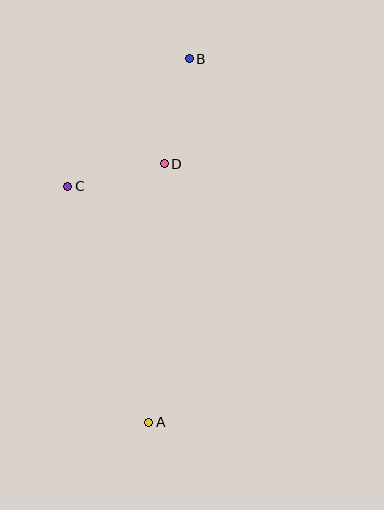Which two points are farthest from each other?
Points A and B are farthest from each other.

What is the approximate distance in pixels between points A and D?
The distance between A and D is approximately 259 pixels.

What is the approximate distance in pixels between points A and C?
The distance between A and C is approximately 250 pixels.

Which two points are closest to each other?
Points C and D are closest to each other.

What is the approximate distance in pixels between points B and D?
The distance between B and D is approximately 108 pixels.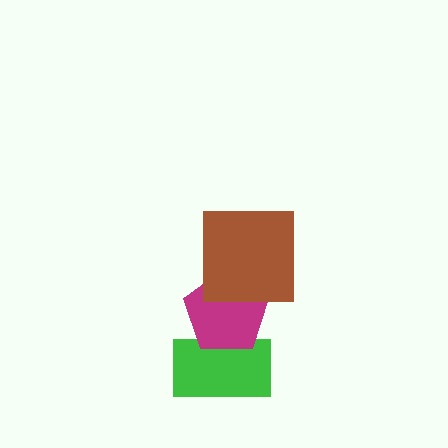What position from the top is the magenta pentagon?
The magenta pentagon is 2nd from the top.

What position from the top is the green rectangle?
The green rectangle is 3rd from the top.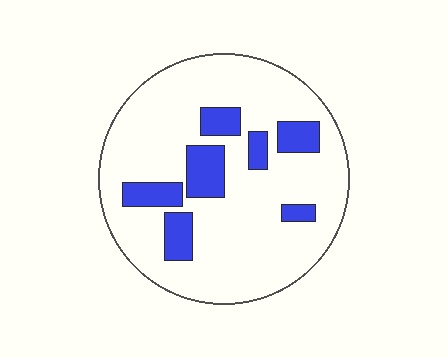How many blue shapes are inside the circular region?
7.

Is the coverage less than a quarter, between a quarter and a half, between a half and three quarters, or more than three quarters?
Less than a quarter.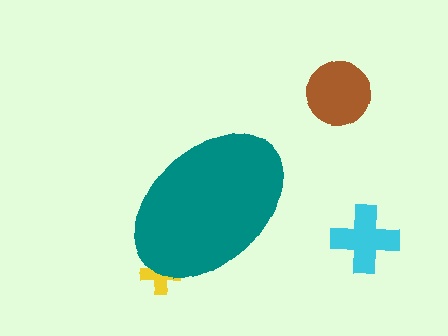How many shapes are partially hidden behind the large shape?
1 shape is partially hidden.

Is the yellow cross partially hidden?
Yes, the yellow cross is partially hidden behind the teal ellipse.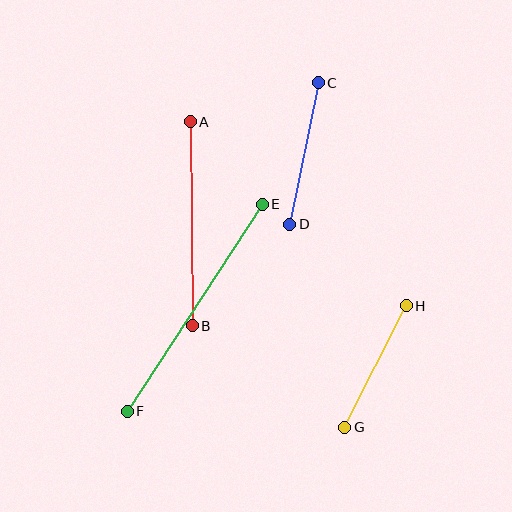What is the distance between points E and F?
The distance is approximately 247 pixels.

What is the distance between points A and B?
The distance is approximately 204 pixels.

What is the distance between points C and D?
The distance is approximately 144 pixels.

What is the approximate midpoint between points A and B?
The midpoint is at approximately (191, 224) pixels.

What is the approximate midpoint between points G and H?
The midpoint is at approximately (375, 366) pixels.